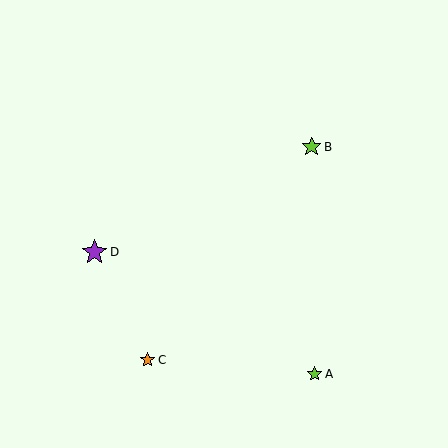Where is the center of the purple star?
The center of the purple star is at (94, 252).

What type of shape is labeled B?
Shape B is a lime star.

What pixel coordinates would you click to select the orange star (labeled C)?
Click at (148, 360) to select the orange star C.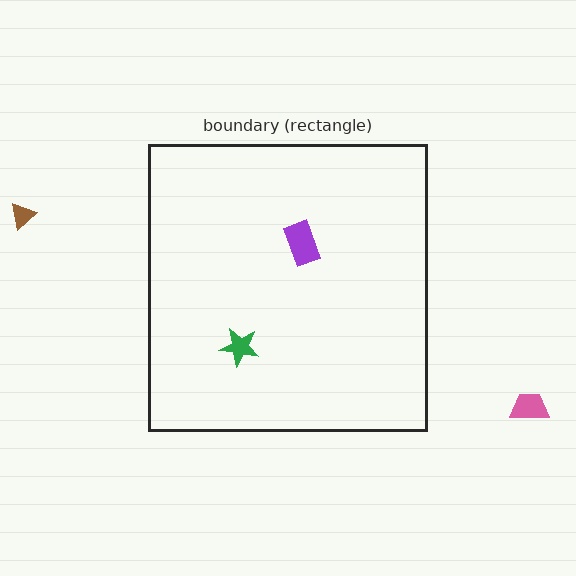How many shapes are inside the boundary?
2 inside, 2 outside.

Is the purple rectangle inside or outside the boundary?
Inside.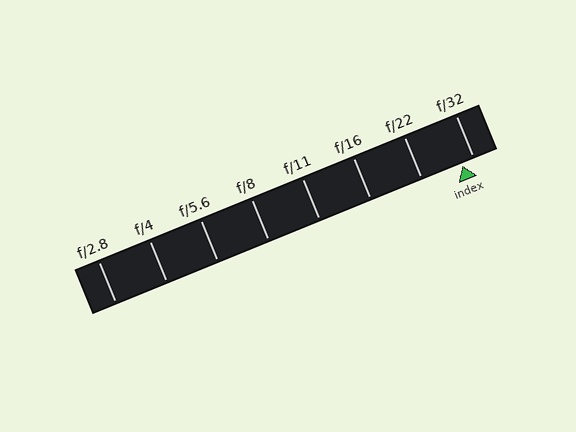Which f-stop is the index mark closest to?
The index mark is closest to f/32.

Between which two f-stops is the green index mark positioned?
The index mark is between f/22 and f/32.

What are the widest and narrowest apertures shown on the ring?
The widest aperture shown is f/2.8 and the narrowest is f/32.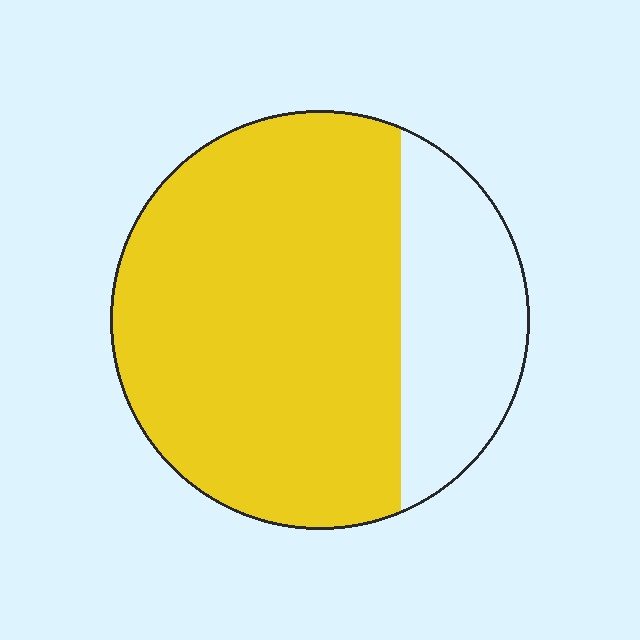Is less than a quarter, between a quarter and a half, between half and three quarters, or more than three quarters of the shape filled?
Between half and three quarters.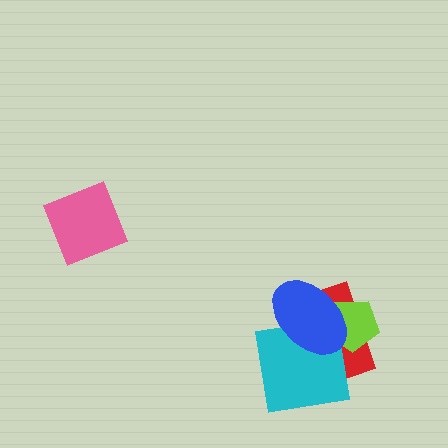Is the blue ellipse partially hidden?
No, no other shape covers it.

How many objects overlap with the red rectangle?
3 objects overlap with the red rectangle.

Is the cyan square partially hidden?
Yes, it is partially covered by another shape.